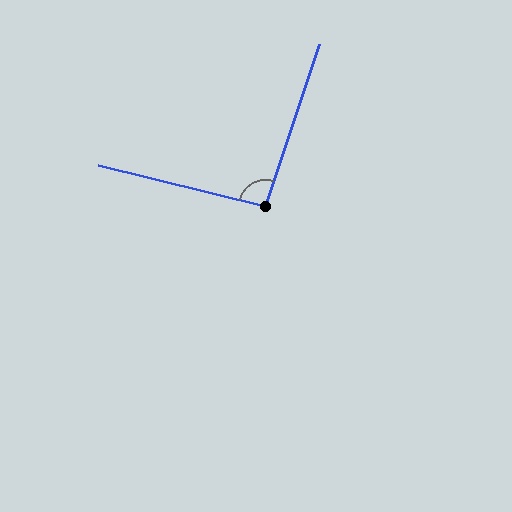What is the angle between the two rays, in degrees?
Approximately 95 degrees.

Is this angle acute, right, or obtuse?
It is approximately a right angle.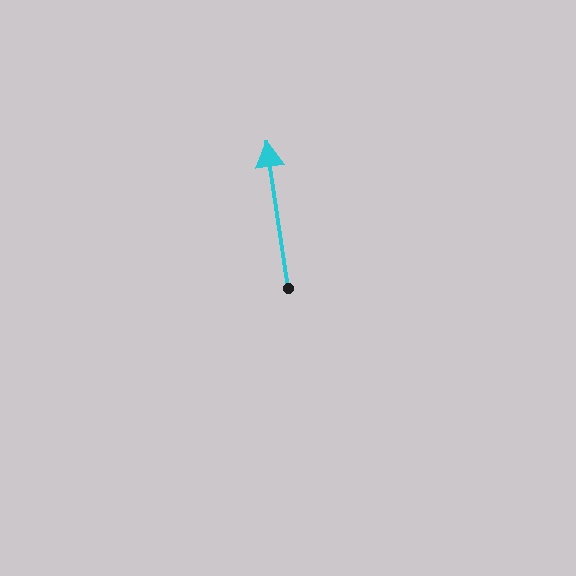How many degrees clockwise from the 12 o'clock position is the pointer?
Approximately 352 degrees.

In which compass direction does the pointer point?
North.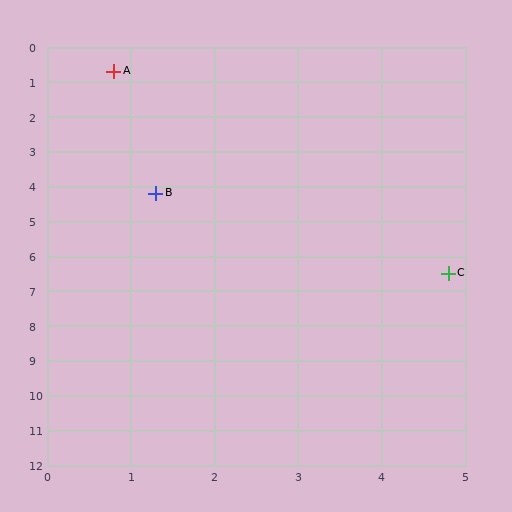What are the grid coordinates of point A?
Point A is at approximately (0.8, 0.7).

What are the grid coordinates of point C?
Point C is at approximately (4.8, 6.5).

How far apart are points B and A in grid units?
Points B and A are about 3.5 grid units apart.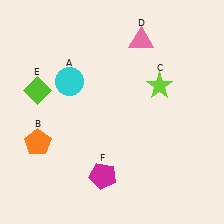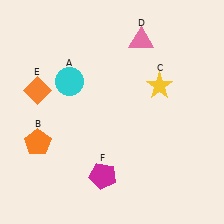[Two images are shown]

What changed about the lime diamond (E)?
In Image 1, E is lime. In Image 2, it changed to orange.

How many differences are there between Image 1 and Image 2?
There are 2 differences between the two images.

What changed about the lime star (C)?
In Image 1, C is lime. In Image 2, it changed to yellow.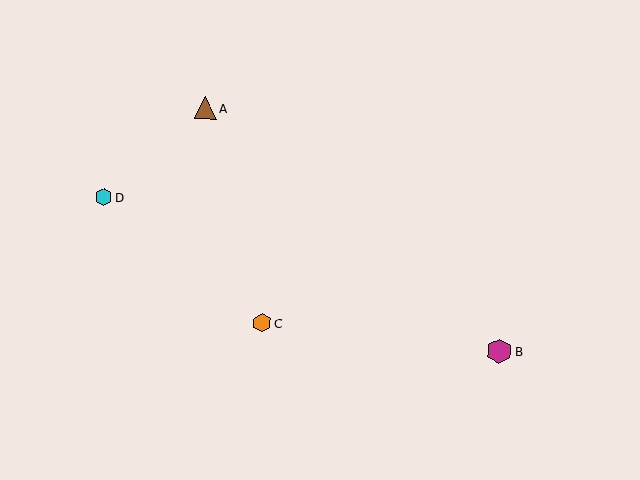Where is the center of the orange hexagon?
The center of the orange hexagon is at (262, 323).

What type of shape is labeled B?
Shape B is a magenta hexagon.